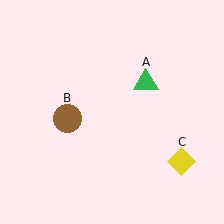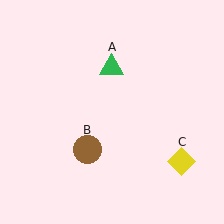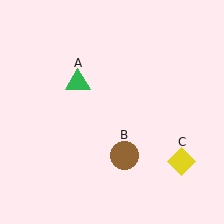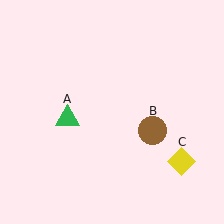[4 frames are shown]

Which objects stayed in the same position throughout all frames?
Yellow diamond (object C) remained stationary.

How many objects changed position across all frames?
2 objects changed position: green triangle (object A), brown circle (object B).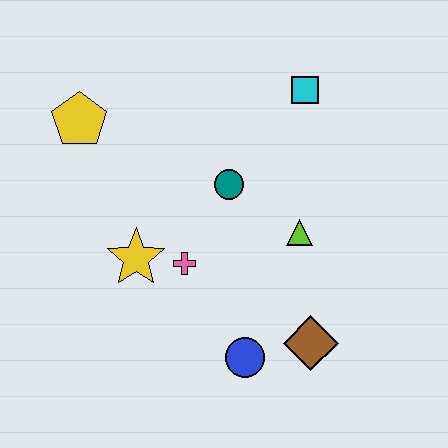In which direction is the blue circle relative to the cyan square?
The blue circle is below the cyan square.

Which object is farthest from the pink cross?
The cyan square is farthest from the pink cross.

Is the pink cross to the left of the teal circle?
Yes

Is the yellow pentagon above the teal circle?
Yes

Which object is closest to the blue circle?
The brown diamond is closest to the blue circle.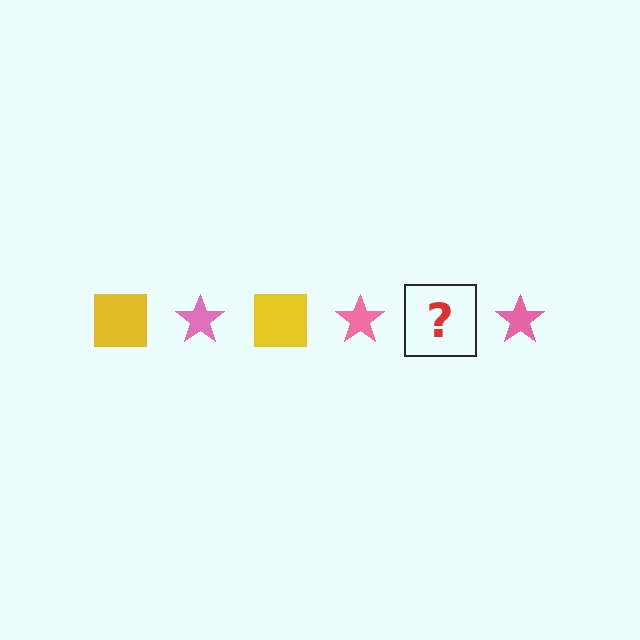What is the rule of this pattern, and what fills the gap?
The rule is that the pattern alternates between yellow square and pink star. The gap should be filled with a yellow square.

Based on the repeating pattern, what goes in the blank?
The blank should be a yellow square.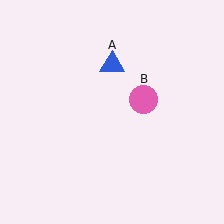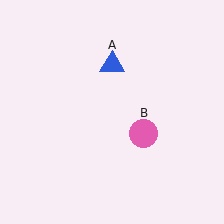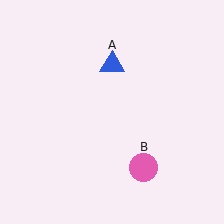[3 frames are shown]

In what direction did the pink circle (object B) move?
The pink circle (object B) moved down.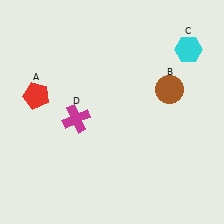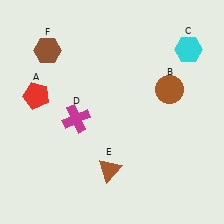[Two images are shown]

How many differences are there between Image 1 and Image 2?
There are 2 differences between the two images.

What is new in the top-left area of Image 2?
A brown hexagon (F) was added in the top-left area of Image 2.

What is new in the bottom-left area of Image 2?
A brown triangle (E) was added in the bottom-left area of Image 2.